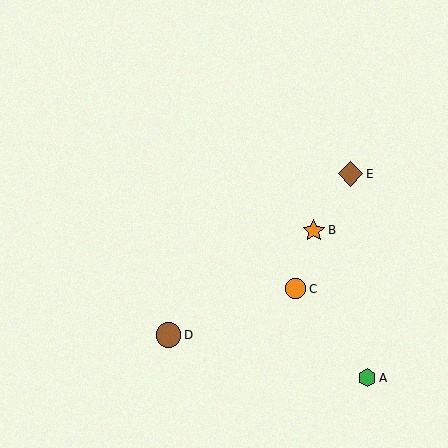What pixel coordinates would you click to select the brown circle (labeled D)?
Click at (169, 335) to select the brown circle D.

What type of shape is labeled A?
Shape A is a green hexagon.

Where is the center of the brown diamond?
The center of the brown diamond is at (350, 174).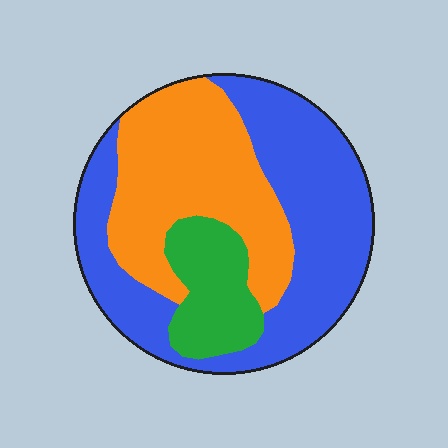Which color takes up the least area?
Green, at roughly 15%.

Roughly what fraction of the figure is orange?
Orange takes up about three eighths (3/8) of the figure.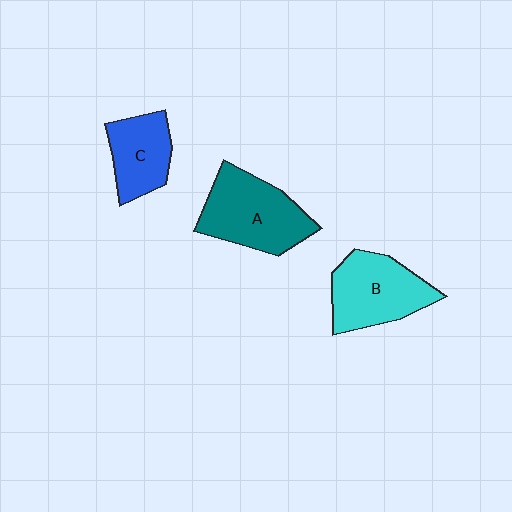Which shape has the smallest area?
Shape C (blue).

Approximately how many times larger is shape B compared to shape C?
Approximately 1.4 times.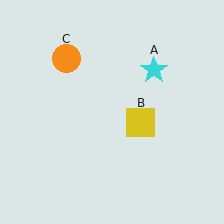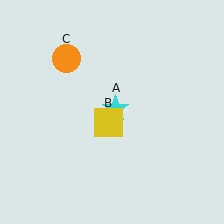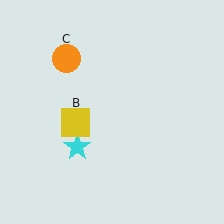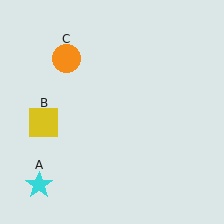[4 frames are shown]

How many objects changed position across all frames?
2 objects changed position: cyan star (object A), yellow square (object B).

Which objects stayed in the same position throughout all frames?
Orange circle (object C) remained stationary.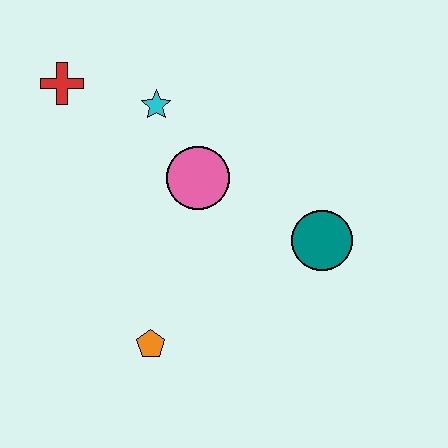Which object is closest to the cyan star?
The pink circle is closest to the cyan star.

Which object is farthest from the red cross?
The teal circle is farthest from the red cross.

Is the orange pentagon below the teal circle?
Yes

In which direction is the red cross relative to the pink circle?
The red cross is to the left of the pink circle.